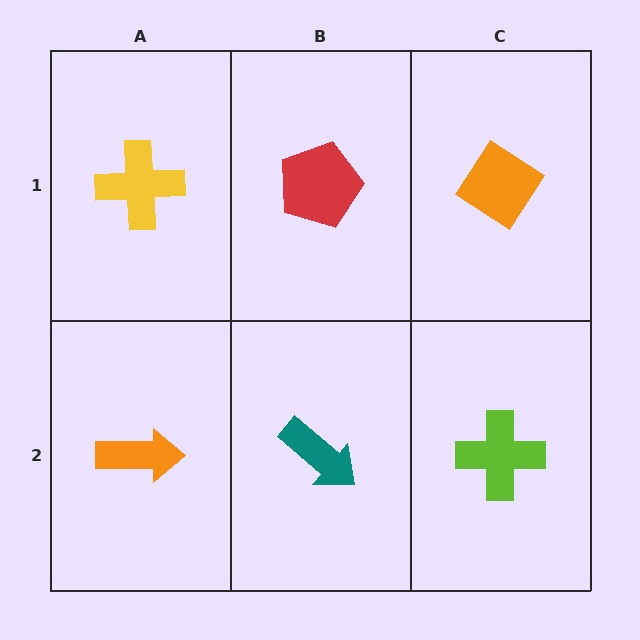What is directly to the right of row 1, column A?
A red pentagon.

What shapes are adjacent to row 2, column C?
An orange diamond (row 1, column C), a teal arrow (row 2, column B).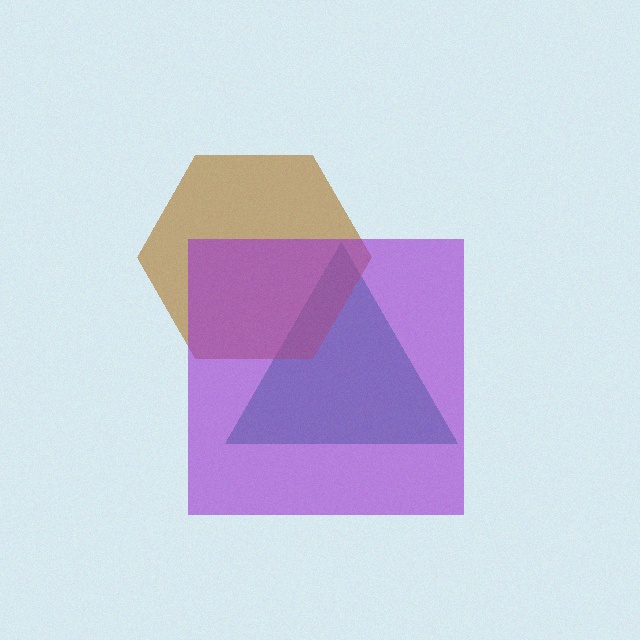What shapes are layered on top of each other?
The layered shapes are: a teal triangle, a brown hexagon, a purple square.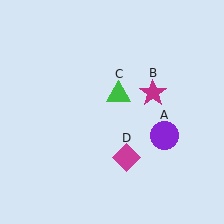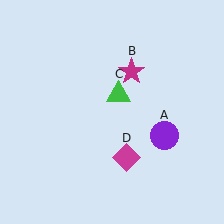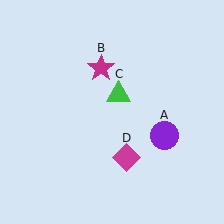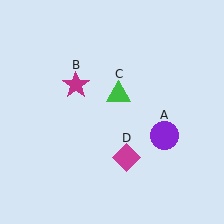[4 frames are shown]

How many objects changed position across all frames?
1 object changed position: magenta star (object B).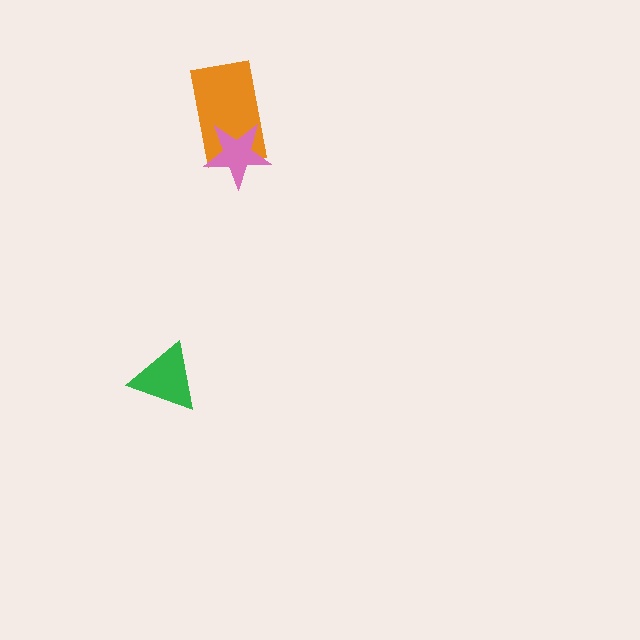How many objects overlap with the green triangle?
0 objects overlap with the green triangle.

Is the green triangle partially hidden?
No, no other shape covers it.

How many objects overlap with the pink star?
1 object overlaps with the pink star.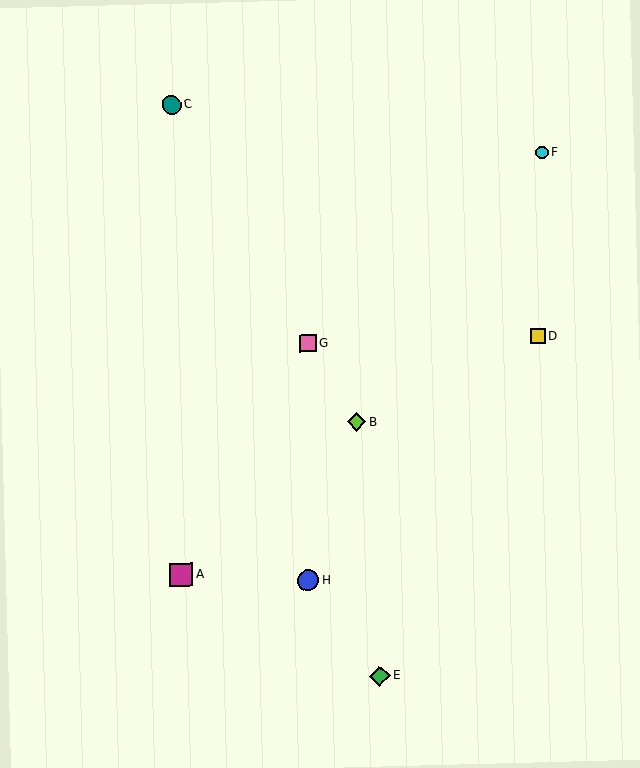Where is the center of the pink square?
The center of the pink square is at (308, 343).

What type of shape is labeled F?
Shape F is a cyan circle.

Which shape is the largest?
The magenta square (labeled A) is the largest.